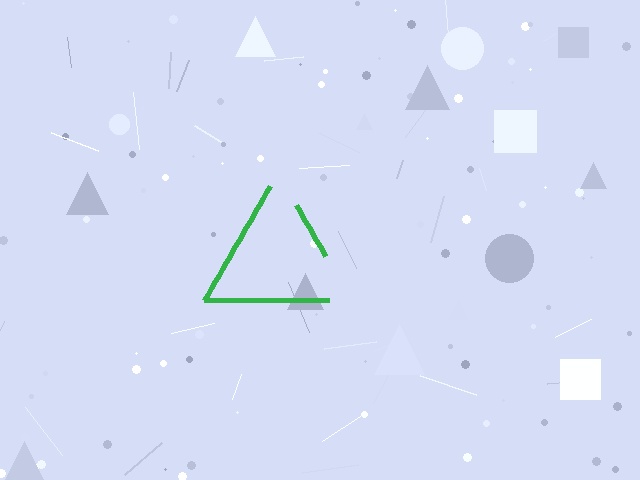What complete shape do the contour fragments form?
The contour fragments form a triangle.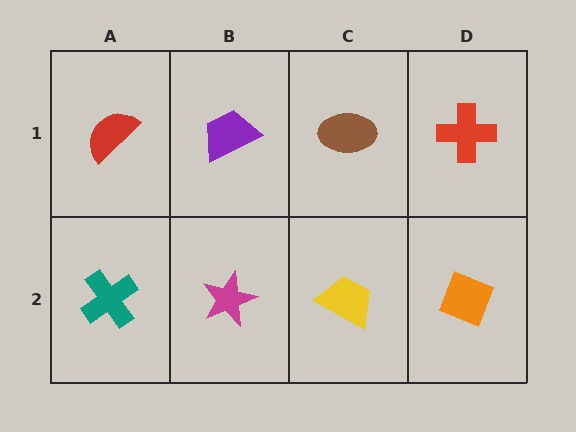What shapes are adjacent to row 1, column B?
A magenta star (row 2, column B), a red semicircle (row 1, column A), a brown ellipse (row 1, column C).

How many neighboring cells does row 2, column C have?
3.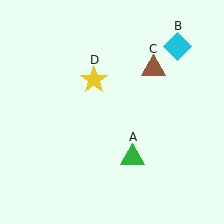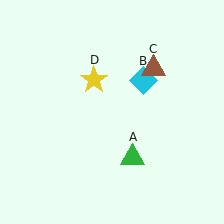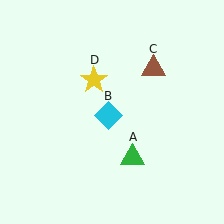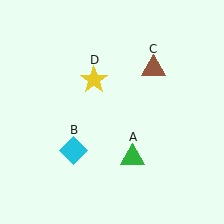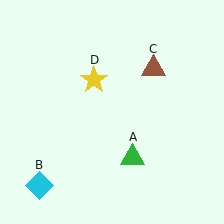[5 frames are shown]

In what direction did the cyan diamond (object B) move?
The cyan diamond (object B) moved down and to the left.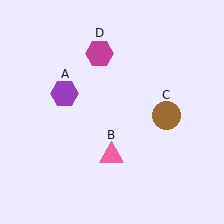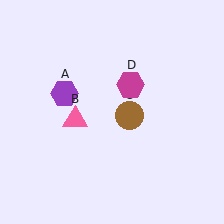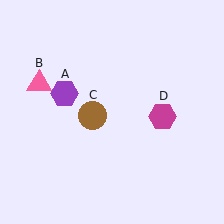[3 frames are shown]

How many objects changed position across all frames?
3 objects changed position: pink triangle (object B), brown circle (object C), magenta hexagon (object D).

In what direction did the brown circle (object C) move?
The brown circle (object C) moved left.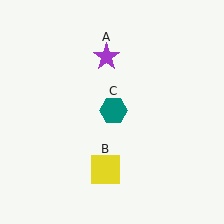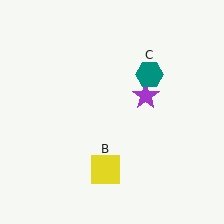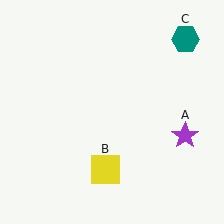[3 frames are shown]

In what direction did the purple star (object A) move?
The purple star (object A) moved down and to the right.